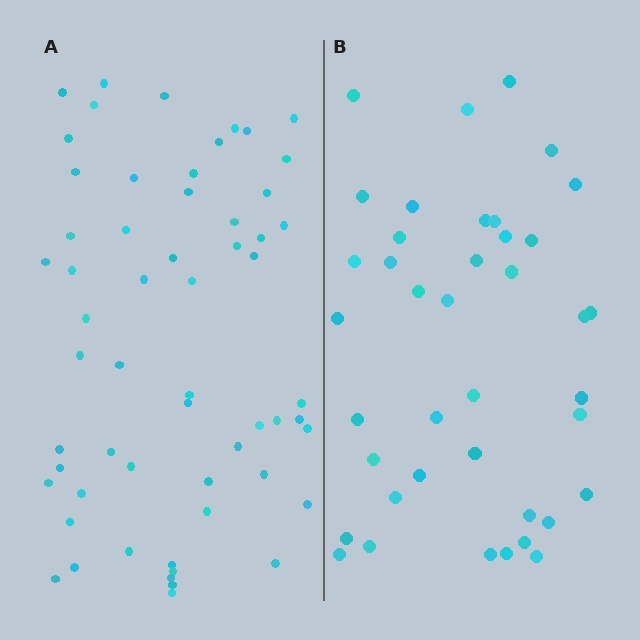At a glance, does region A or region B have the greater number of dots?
Region A (the left region) has more dots.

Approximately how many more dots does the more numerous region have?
Region A has approximately 20 more dots than region B.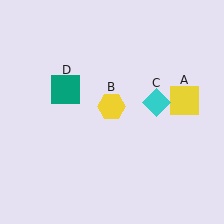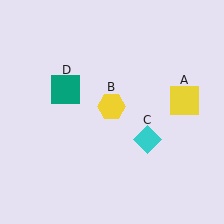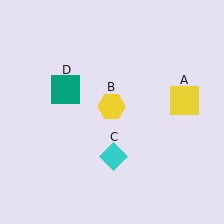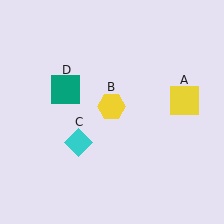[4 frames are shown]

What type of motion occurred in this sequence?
The cyan diamond (object C) rotated clockwise around the center of the scene.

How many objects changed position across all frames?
1 object changed position: cyan diamond (object C).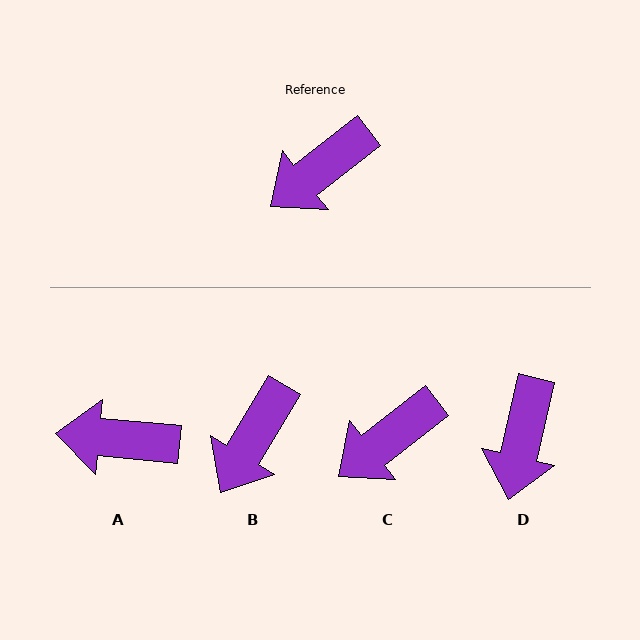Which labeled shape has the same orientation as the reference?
C.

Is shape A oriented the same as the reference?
No, it is off by about 43 degrees.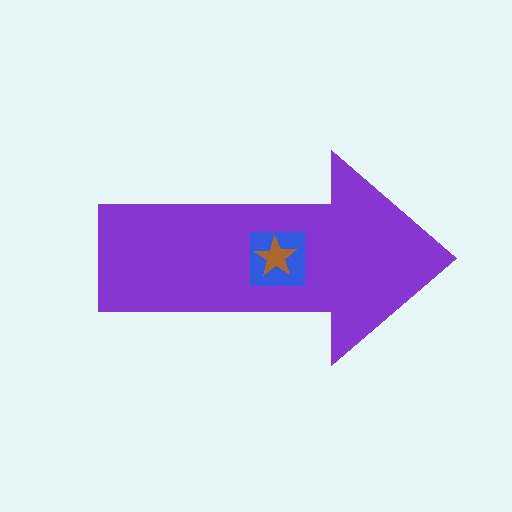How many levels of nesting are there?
3.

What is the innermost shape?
The brown star.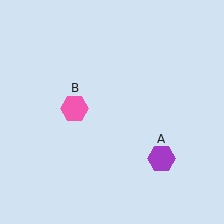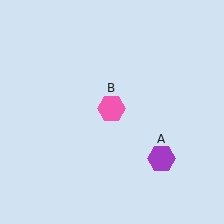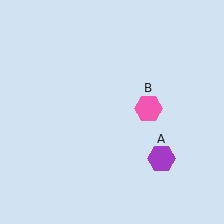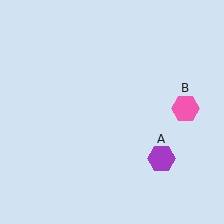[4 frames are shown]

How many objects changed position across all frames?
1 object changed position: pink hexagon (object B).